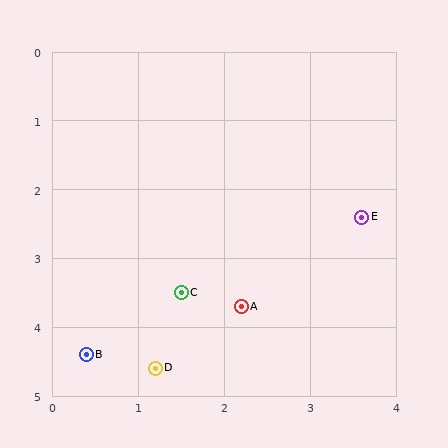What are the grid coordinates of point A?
Point A is at approximately (2.2, 3.7).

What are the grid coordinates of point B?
Point B is at approximately (0.4, 4.4).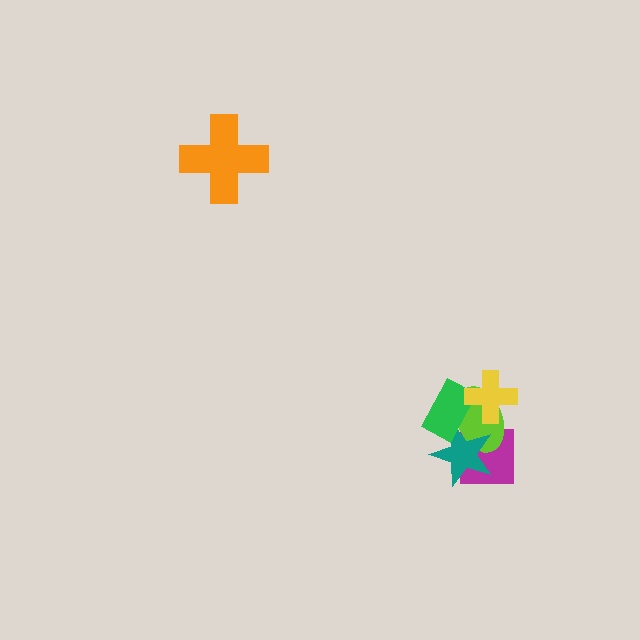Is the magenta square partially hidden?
Yes, it is partially covered by another shape.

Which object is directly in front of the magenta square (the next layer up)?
The lime ellipse is directly in front of the magenta square.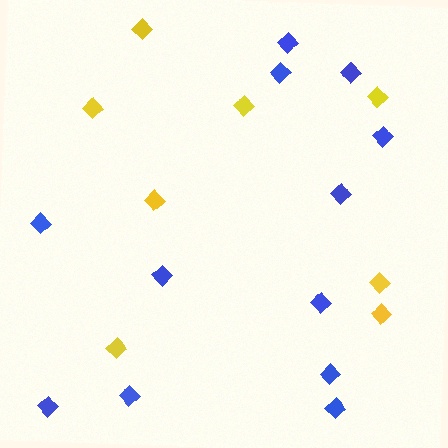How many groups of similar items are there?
There are 2 groups: one group of blue diamonds (12) and one group of yellow diamonds (8).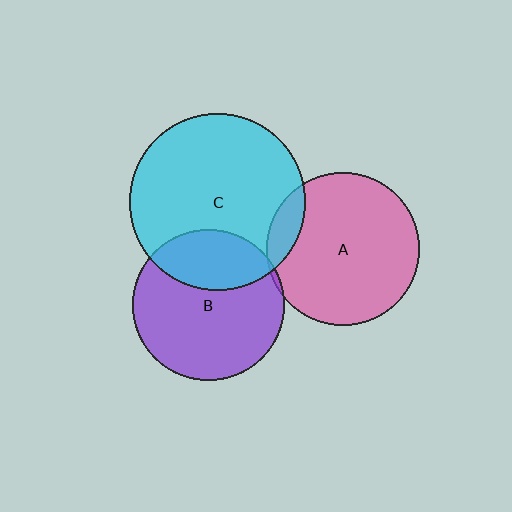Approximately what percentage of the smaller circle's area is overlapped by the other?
Approximately 5%.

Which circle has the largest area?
Circle C (cyan).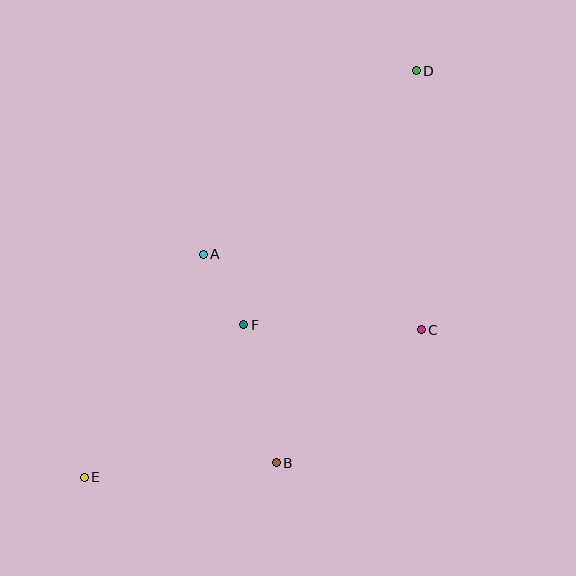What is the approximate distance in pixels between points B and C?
The distance between B and C is approximately 197 pixels.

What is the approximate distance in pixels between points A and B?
The distance between A and B is approximately 221 pixels.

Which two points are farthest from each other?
Points D and E are farthest from each other.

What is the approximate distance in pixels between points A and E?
The distance between A and E is approximately 253 pixels.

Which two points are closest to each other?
Points A and F are closest to each other.